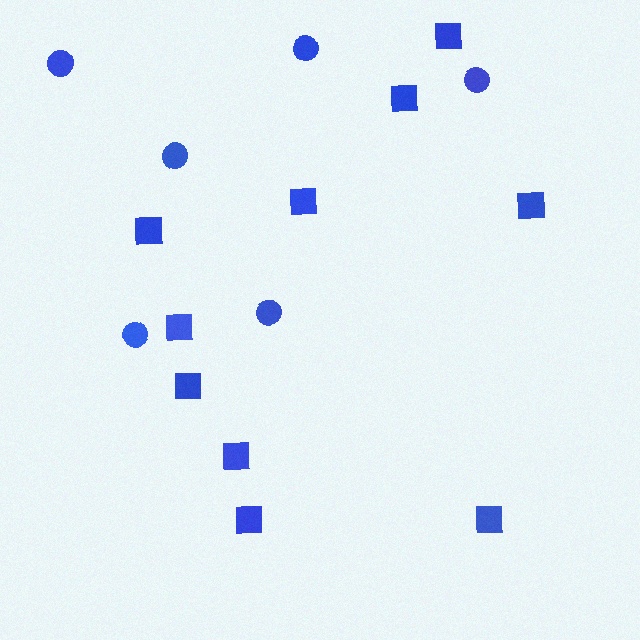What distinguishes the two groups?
There are 2 groups: one group of circles (6) and one group of squares (10).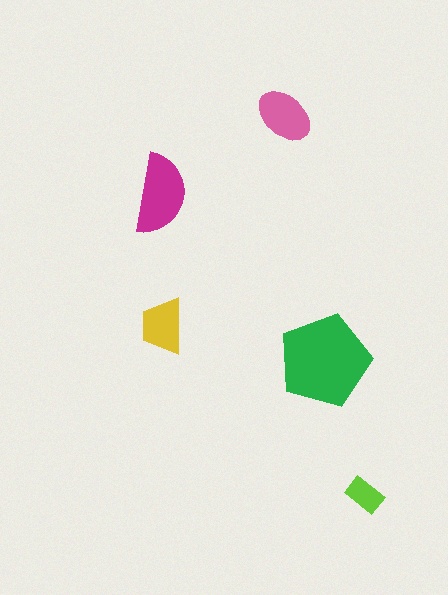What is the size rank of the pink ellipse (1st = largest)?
3rd.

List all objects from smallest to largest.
The lime rectangle, the yellow trapezoid, the pink ellipse, the magenta semicircle, the green pentagon.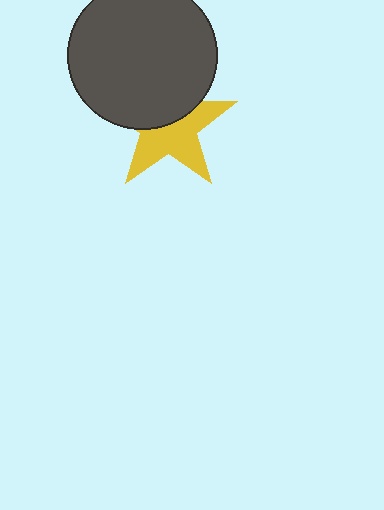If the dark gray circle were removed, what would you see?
You would see the complete yellow star.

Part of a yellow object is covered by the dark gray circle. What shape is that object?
It is a star.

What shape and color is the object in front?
The object in front is a dark gray circle.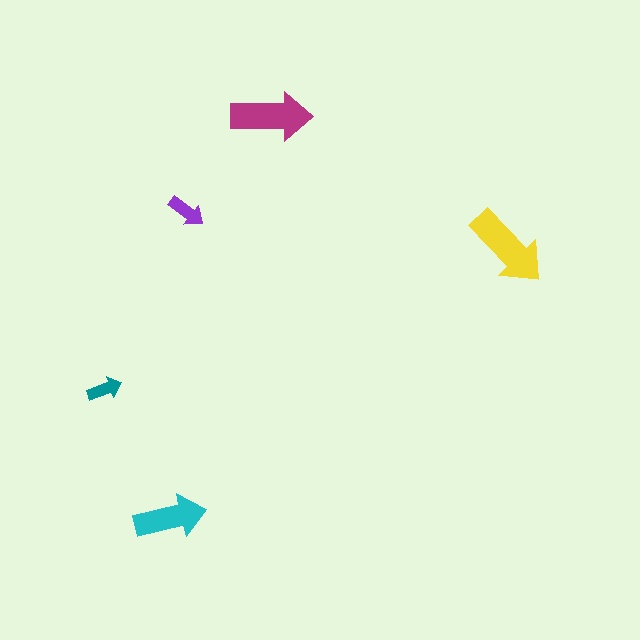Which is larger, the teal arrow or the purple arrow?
The purple one.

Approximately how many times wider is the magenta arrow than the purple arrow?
About 2 times wider.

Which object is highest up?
The magenta arrow is topmost.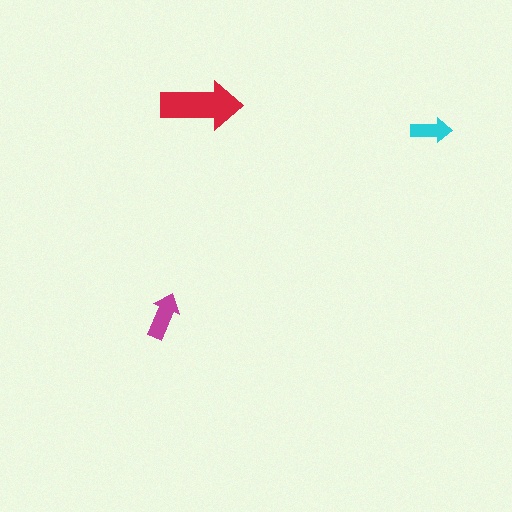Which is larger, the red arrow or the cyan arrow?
The red one.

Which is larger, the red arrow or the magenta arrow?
The red one.